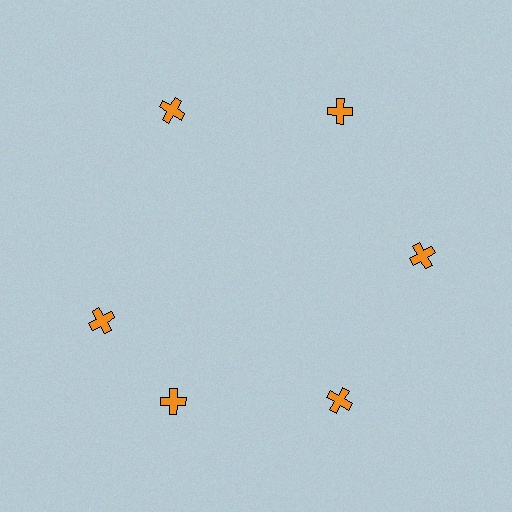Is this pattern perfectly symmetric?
No. The 6 orange crosses are arranged in a ring, but one element near the 9 o'clock position is rotated out of alignment along the ring, breaking the 6-fold rotational symmetry.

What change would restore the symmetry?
The symmetry would be restored by rotating it back into even spacing with its neighbors so that all 6 crosses sit at equal angles and equal distance from the center.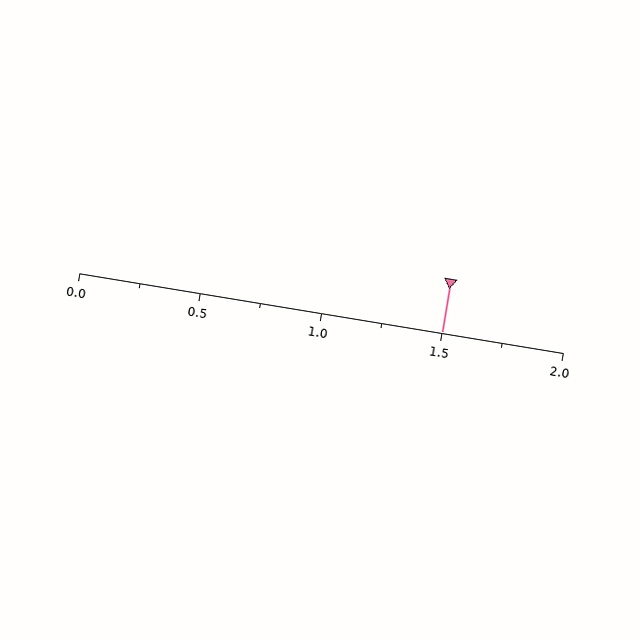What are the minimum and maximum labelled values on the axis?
The axis runs from 0.0 to 2.0.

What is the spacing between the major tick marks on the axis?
The major ticks are spaced 0.5 apart.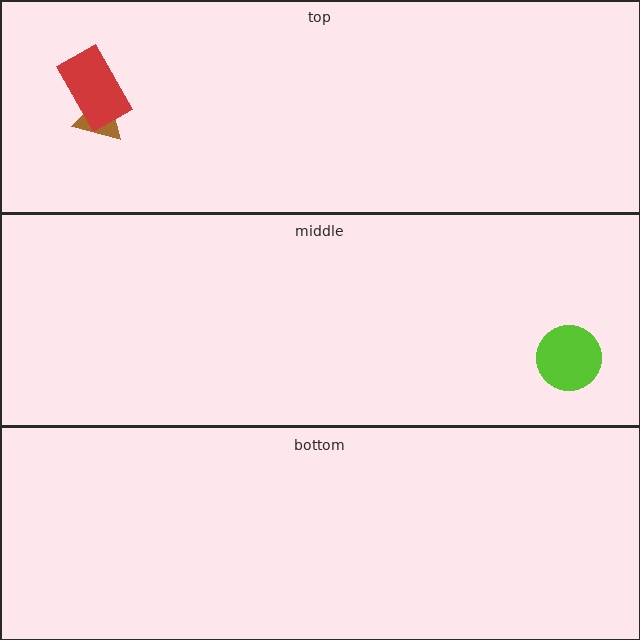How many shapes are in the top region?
2.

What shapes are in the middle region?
The lime circle.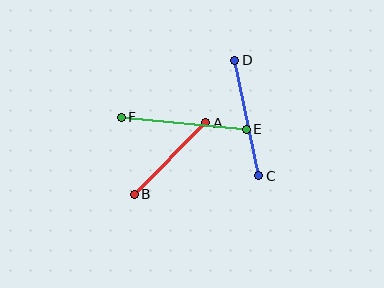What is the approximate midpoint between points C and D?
The midpoint is at approximately (247, 118) pixels.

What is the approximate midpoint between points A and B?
The midpoint is at approximately (170, 158) pixels.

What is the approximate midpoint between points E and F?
The midpoint is at approximately (184, 123) pixels.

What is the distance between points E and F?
The distance is approximately 125 pixels.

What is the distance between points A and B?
The distance is approximately 101 pixels.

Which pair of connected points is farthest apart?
Points E and F are farthest apart.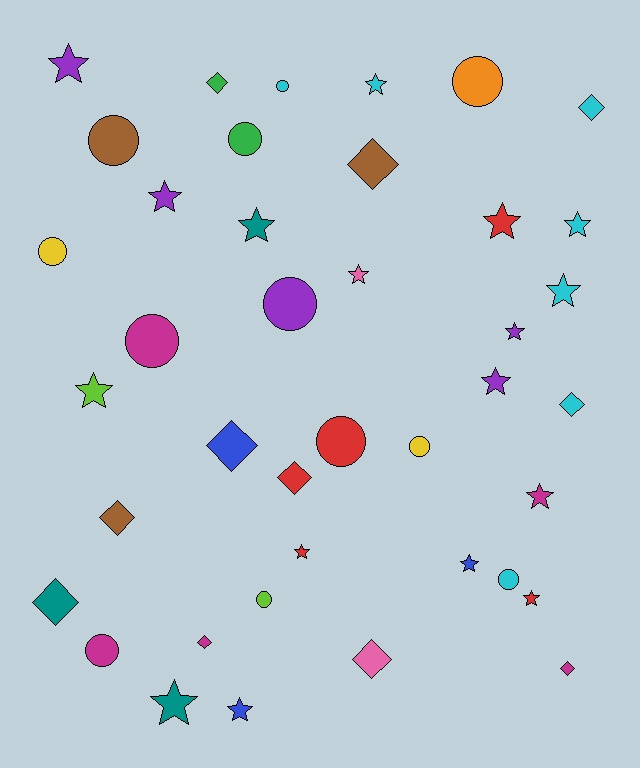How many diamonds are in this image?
There are 11 diamonds.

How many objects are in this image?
There are 40 objects.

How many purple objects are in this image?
There are 5 purple objects.